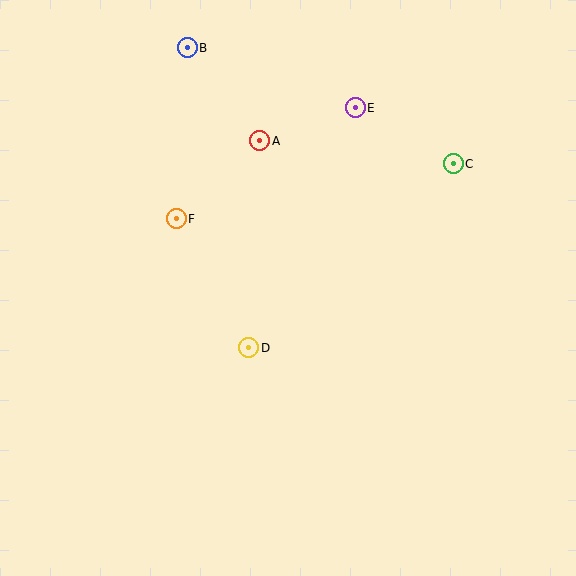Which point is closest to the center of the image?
Point D at (249, 348) is closest to the center.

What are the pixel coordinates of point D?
Point D is at (249, 348).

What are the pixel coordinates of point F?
Point F is at (176, 219).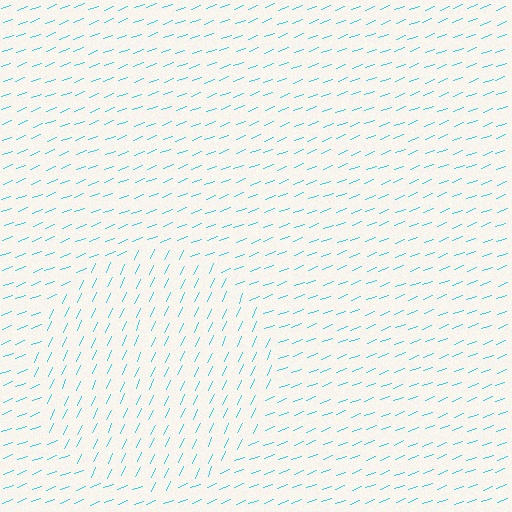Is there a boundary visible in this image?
Yes, there is a texture boundary formed by a change in line orientation.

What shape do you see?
I see a circle.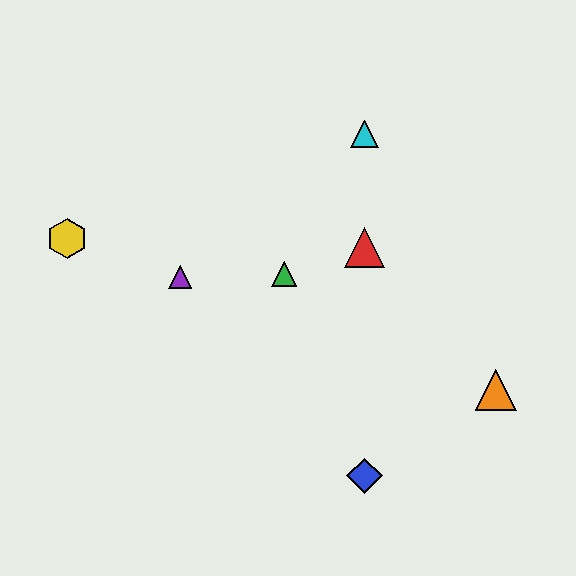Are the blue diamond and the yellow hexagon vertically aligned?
No, the blue diamond is at x≈365 and the yellow hexagon is at x≈67.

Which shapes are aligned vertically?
The red triangle, the blue diamond, the cyan triangle are aligned vertically.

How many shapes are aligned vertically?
3 shapes (the red triangle, the blue diamond, the cyan triangle) are aligned vertically.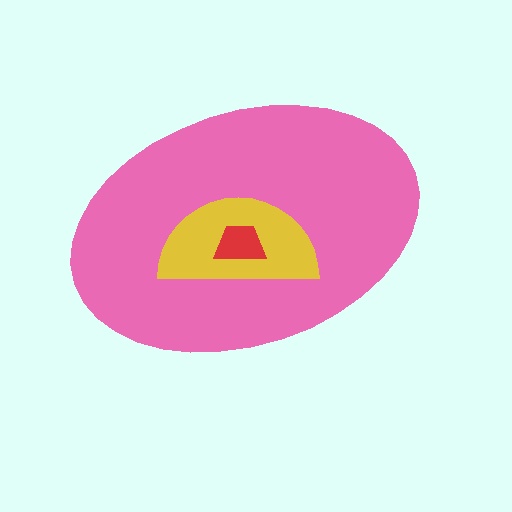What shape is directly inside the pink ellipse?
The yellow semicircle.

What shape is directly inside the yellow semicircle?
The red trapezoid.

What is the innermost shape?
The red trapezoid.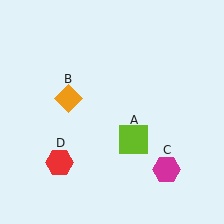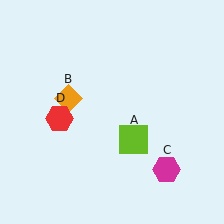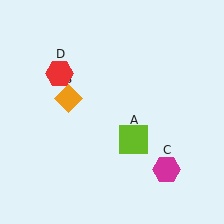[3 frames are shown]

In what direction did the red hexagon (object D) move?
The red hexagon (object D) moved up.